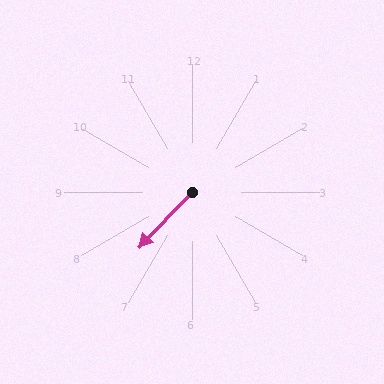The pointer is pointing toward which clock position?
Roughly 7 o'clock.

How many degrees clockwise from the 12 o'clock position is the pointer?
Approximately 224 degrees.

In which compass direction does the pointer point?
Southwest.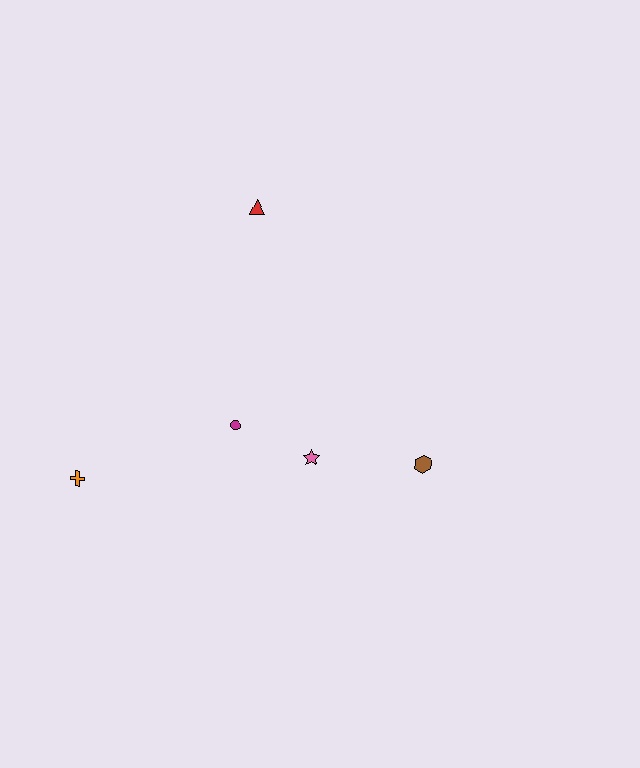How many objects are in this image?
There are 5 objects.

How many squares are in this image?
There are no squares.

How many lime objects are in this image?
There are no lime objects.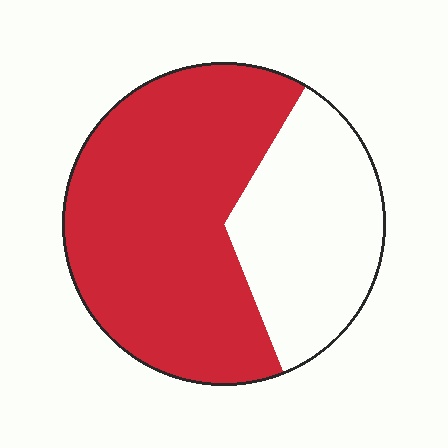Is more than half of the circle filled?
Yes.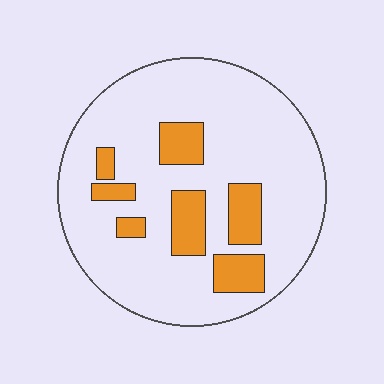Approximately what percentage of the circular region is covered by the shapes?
Approximately 20%.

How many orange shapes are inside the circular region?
7.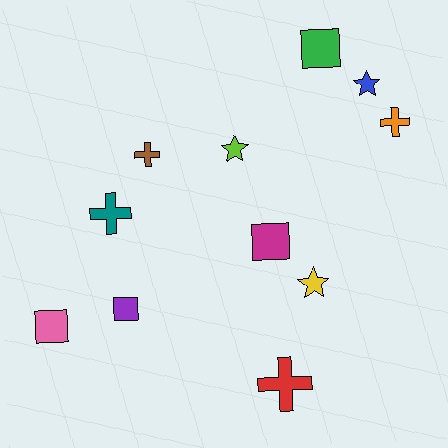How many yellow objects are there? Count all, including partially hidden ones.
There is 1 yellow object.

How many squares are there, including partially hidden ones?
There are 4 squares.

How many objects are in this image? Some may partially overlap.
There are 11 objects.